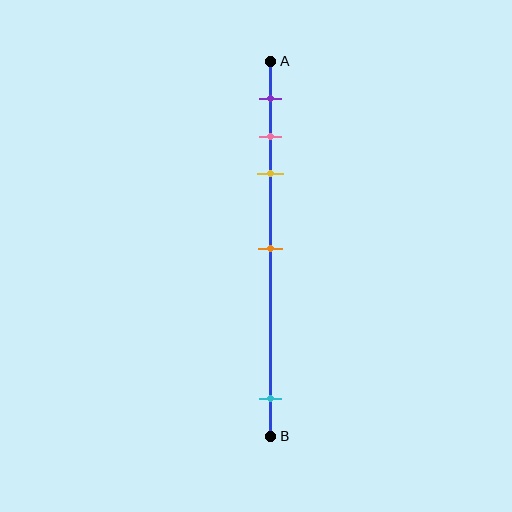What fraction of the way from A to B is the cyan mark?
The cyan mark is approximately 90% (0.9) of the way from A to B.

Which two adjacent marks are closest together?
The pink and yellow marks are the closest adjacent pair.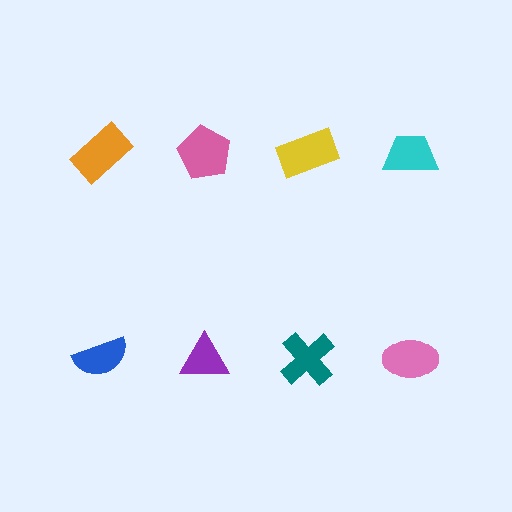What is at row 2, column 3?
A teal cross.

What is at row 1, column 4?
A cyan trapezoid.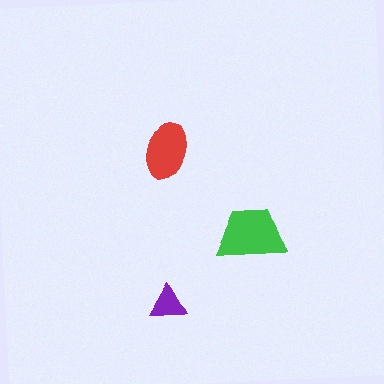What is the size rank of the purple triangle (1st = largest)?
3rd.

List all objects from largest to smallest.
The green trapezoid, the red ellipse, the purple triangle.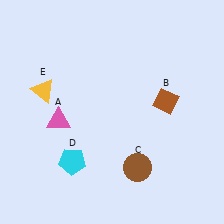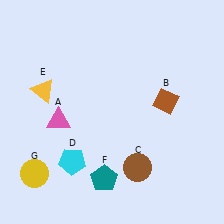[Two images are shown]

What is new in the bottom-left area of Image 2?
A yellow circle (G) was added in the bottom-left area of Image 2.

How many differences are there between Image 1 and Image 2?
There are 2 differences between the two images.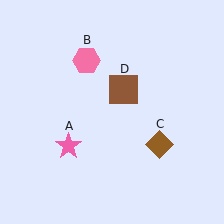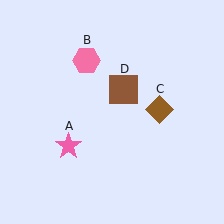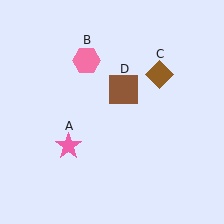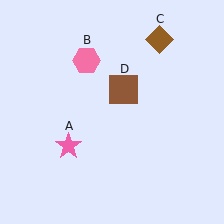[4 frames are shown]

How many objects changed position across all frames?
1 object changed position: brown diamond (object C).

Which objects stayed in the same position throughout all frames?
Pink star (object A) and pink hexagon (object B) and brown square (object D) remained stationary.